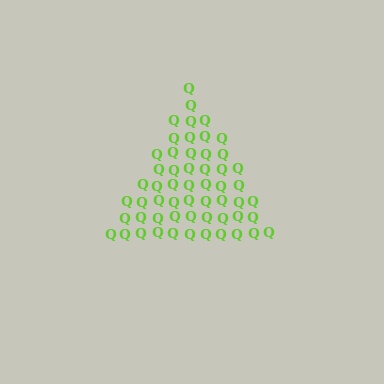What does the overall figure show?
The overall figure shows a triangle.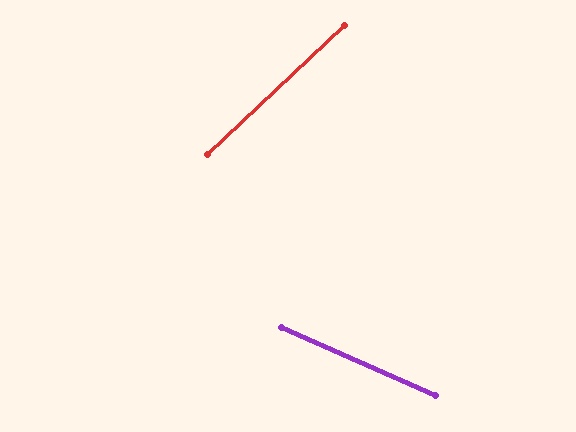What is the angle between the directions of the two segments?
Approximately 67 degrees.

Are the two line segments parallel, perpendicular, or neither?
Neither parallel nor perpendicular — they differ by about 67°.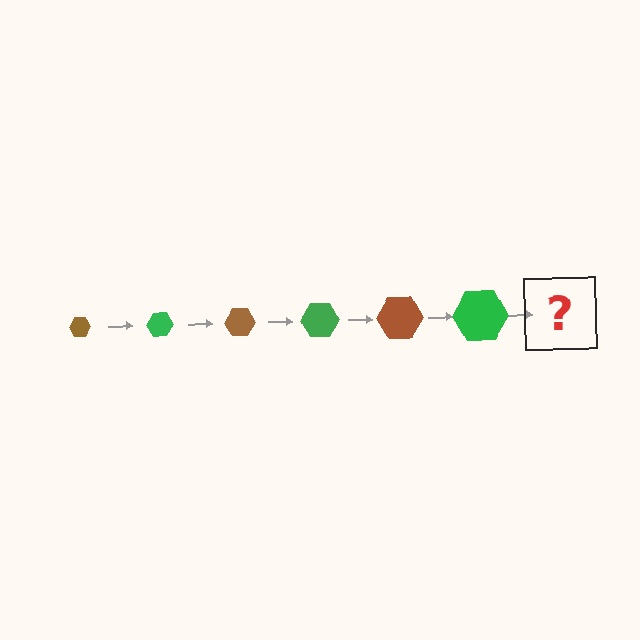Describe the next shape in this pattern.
It should be a brown hexagon, larger than the previous one.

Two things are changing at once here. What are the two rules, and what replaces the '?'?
The two rules are that the hexagon grows larger each step and the color cycles through brown and green. The '?' should be a brown hexagon, larger than the previous one.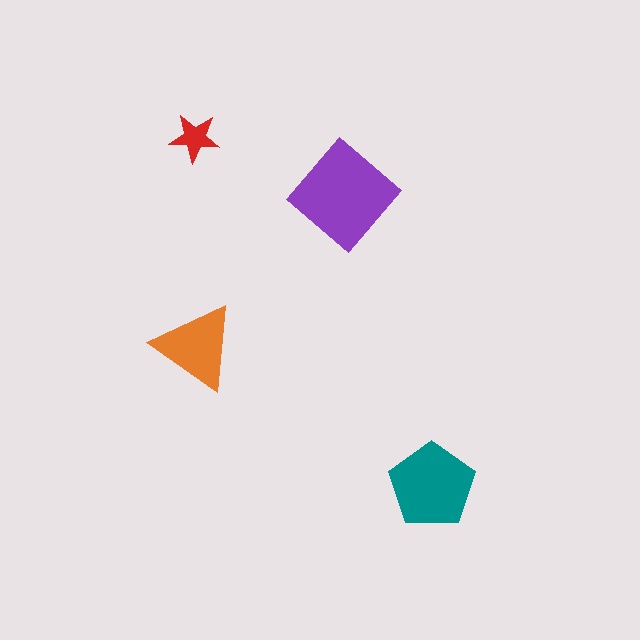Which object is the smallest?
The red star.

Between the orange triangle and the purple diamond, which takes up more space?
The purple diamond.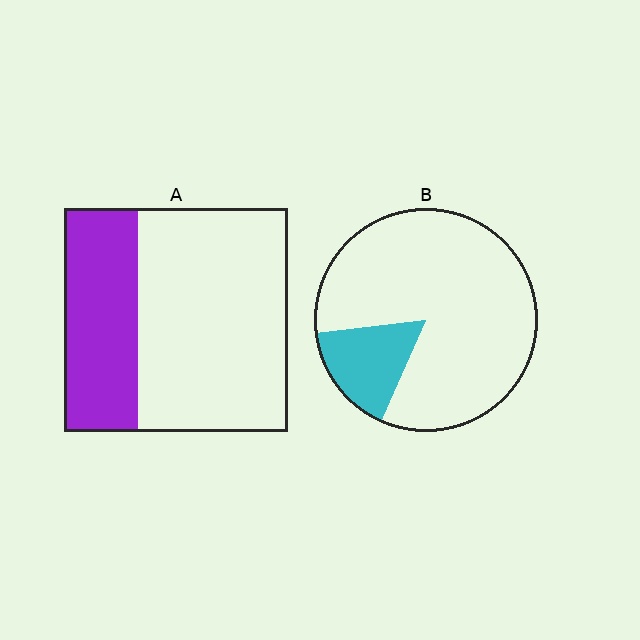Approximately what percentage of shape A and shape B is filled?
A is approximately 35% and B is approximately 15%.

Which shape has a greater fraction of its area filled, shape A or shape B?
Shape A.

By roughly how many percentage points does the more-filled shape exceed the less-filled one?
By roughly 15 percentage points (A over B).